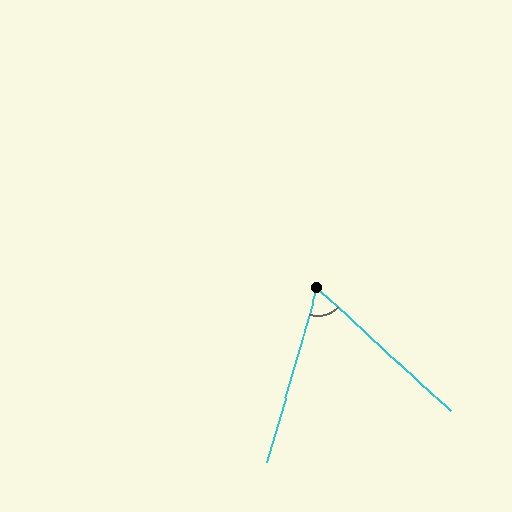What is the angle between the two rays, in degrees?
Approximately 64 degrees.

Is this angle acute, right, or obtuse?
It is acute.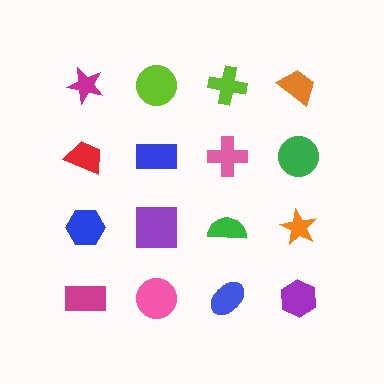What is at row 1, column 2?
A lime circle.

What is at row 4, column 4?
A purple hexagon.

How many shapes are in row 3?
4 shapes.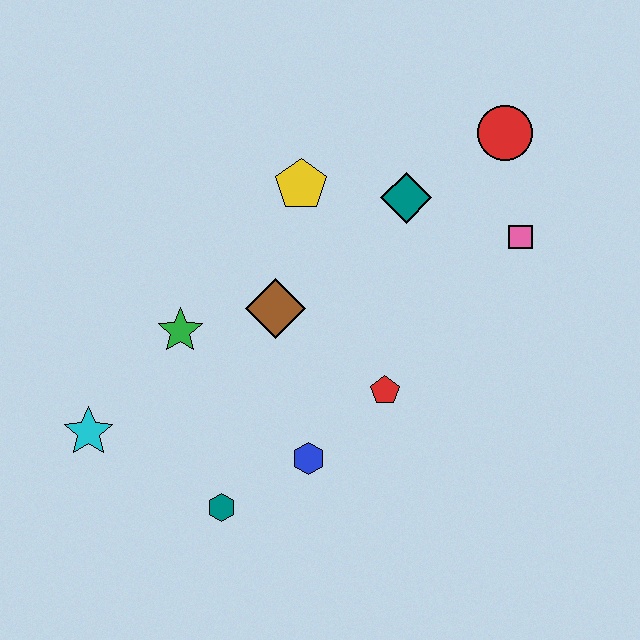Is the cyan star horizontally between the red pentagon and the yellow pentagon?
No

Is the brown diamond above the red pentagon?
Yes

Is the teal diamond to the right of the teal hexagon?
Yes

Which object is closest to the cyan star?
The green star is closest to the cyan star.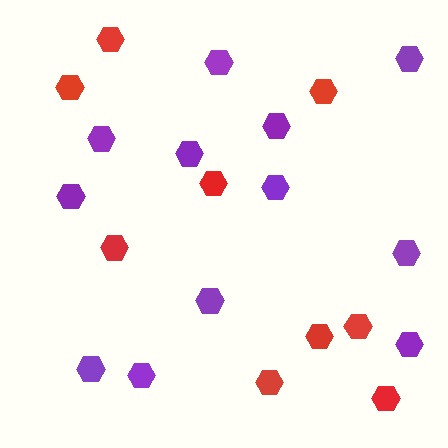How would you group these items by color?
There are 2 groups: one group of purple hexagons (12) and one group of red hexagons (9).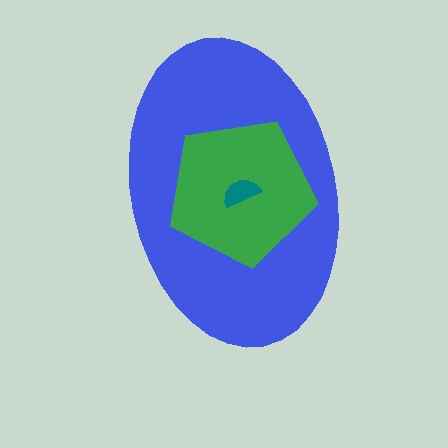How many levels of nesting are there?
3.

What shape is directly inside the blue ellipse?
The green pentagon.